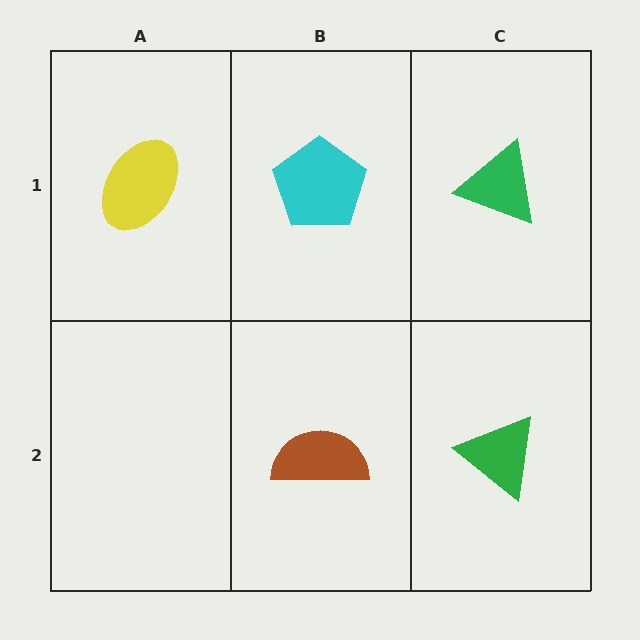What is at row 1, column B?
A cyan pentagon.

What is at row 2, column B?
A brown semicircle.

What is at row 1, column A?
A yellow ellipse.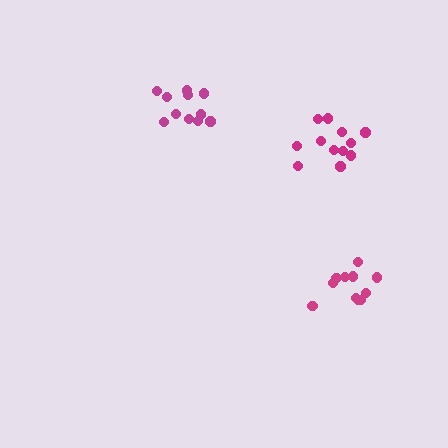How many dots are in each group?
Group 1: 11 dots, Group 2: 11 dots, Group 3: 12 dots (34 total).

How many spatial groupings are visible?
There are 3 spatial groupings.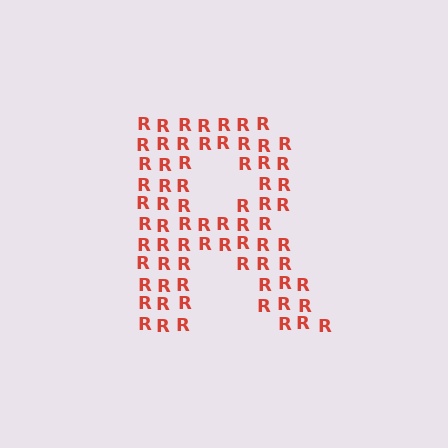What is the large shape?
The large shape is the letter R.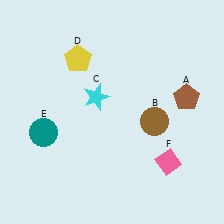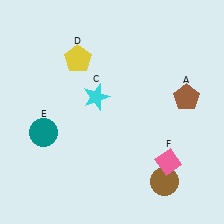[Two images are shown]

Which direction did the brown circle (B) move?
The brown circle (B) moved down.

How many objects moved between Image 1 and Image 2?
1 object moved between the two images.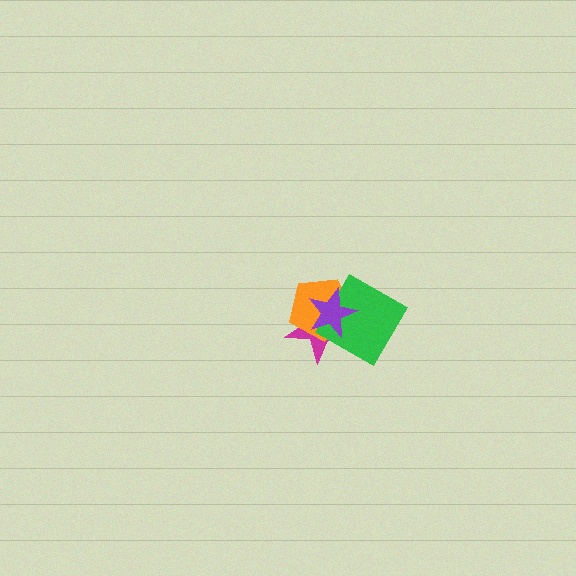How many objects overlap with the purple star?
3 objects overlap with the purple star.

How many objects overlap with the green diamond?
3 objects overlap with the green diamond.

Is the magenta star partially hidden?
Yes, it is partially covered by another shape.